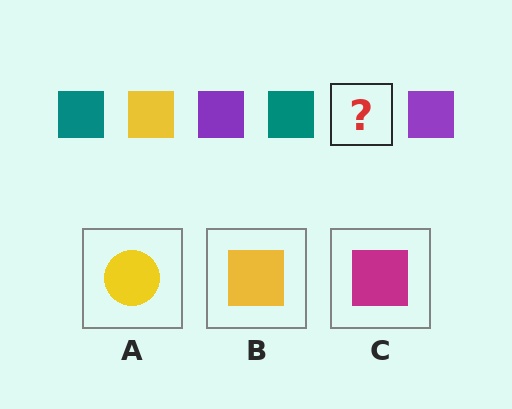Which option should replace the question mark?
Option B.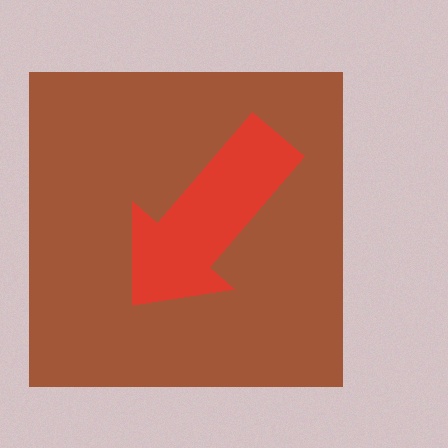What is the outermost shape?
The brown square.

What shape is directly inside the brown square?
The red arrow.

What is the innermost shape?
The red arrow.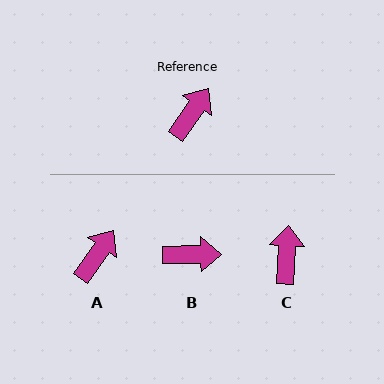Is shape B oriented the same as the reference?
No, it is off by about 54 degrees.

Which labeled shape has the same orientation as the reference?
A.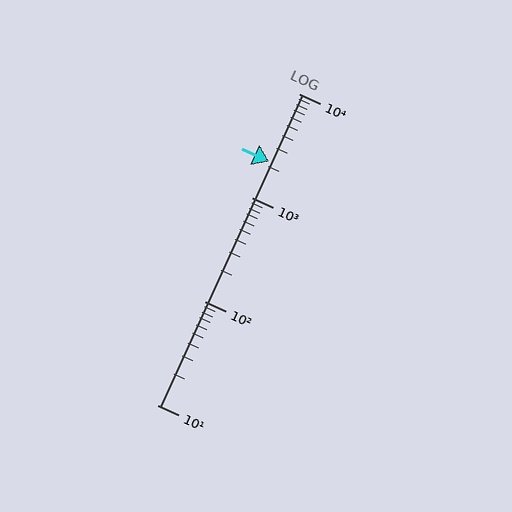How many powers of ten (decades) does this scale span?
The scale spans 3 decades, from 10 to 10000.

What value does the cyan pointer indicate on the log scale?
The pointer indicates approximately 2200.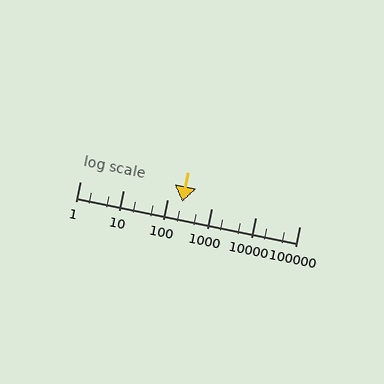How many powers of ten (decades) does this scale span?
The scale spans 5 decades, from 1 to 100000.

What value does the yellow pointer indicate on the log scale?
The pointer indicates approximately 220.